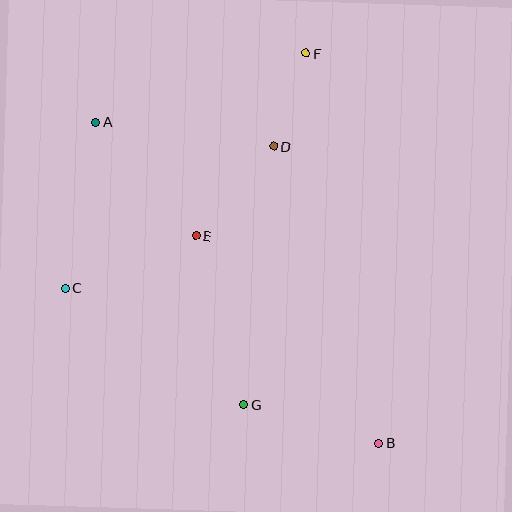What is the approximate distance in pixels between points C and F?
The distance between C and F is approximately 337 pixels.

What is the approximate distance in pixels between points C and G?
The distance between C and G is approximately 214 pixels.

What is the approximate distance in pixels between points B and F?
The distance between B and F is approximately 397 pixels.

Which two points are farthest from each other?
Points A and B are farthest from each other.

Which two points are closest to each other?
Points D and F are closest to each other.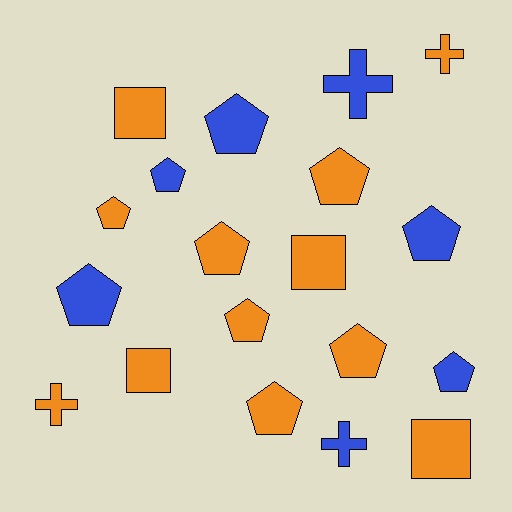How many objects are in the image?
There are 19 objects.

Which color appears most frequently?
Orange, with 12 objects.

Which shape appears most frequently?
Pentagon, with 11 objects.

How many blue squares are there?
There are no blue squares.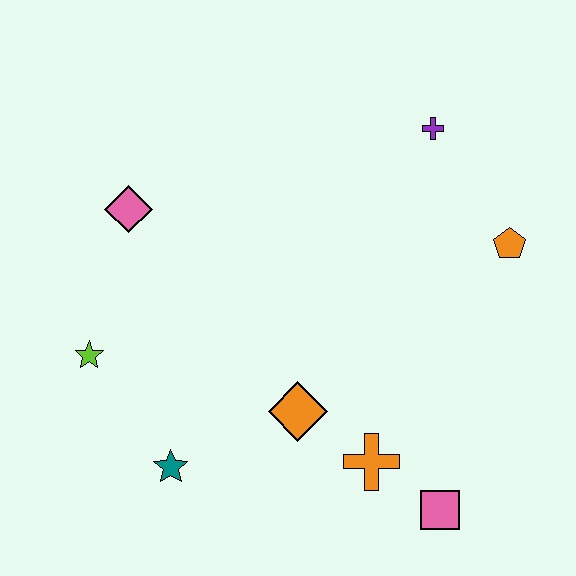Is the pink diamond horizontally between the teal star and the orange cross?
No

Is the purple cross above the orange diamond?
Yes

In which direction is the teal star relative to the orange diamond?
The teal star is to the left of the orange diamond.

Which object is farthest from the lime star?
The orange pentagon is farthest from the lime star.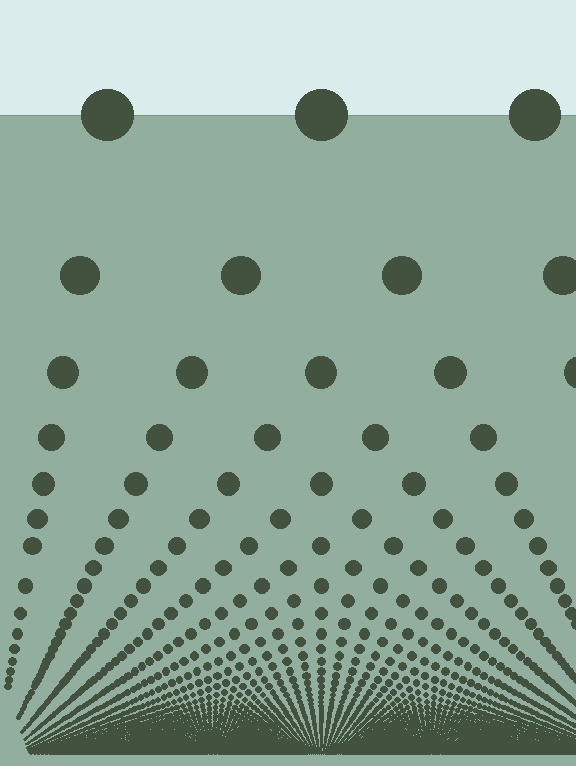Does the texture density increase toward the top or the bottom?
Density increases toward the bottom.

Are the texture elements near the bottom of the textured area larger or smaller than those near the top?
Smaller. The gradient is inverted — elements near the bottom are smaller and denser.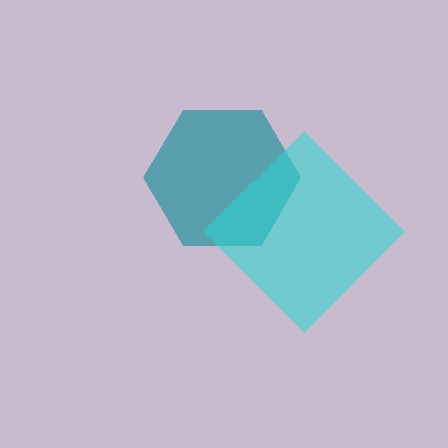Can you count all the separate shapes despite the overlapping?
Yes, there are 2 separate shapes.